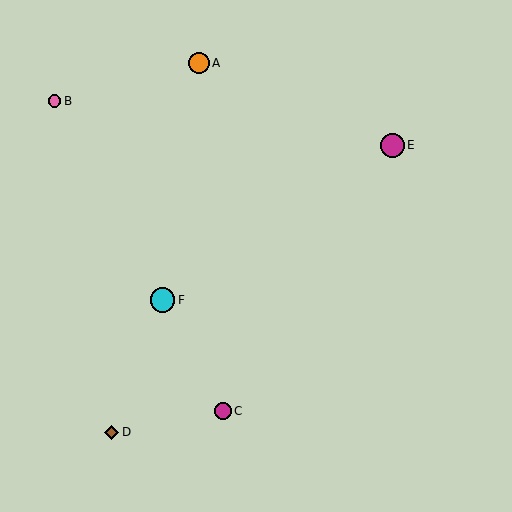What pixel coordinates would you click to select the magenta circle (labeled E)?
Click at (392, 145) to select the magenta circle E.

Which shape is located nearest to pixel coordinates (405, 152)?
The magenta circle (labeled E) at (392, 145) is nearest to that location.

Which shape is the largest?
The cyan circle (labeled F) is the largest.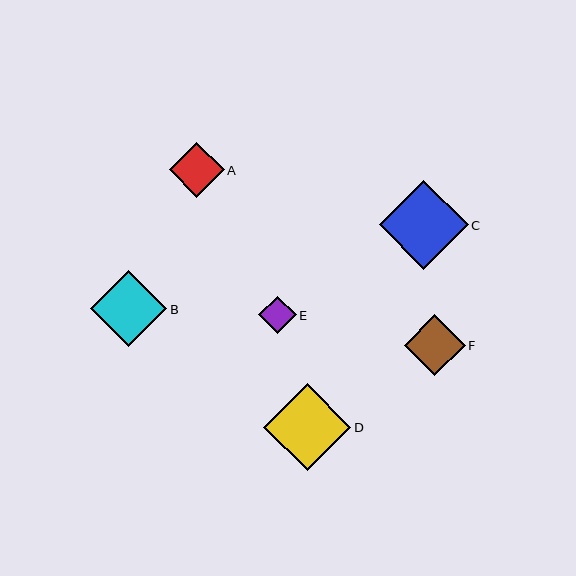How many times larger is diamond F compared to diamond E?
Diamond F is approximately 1.6 times the size of diamond E.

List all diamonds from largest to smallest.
From largest to smallest: C, D, B, F, A, E.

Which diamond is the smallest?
Diamond E is the smallest with a size of approximately 38 pixels.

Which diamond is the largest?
Diamond C is the largest with a size of approximately 89 pixels.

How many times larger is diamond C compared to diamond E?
Diamond C is approximately 2.4 times the size of diamond E.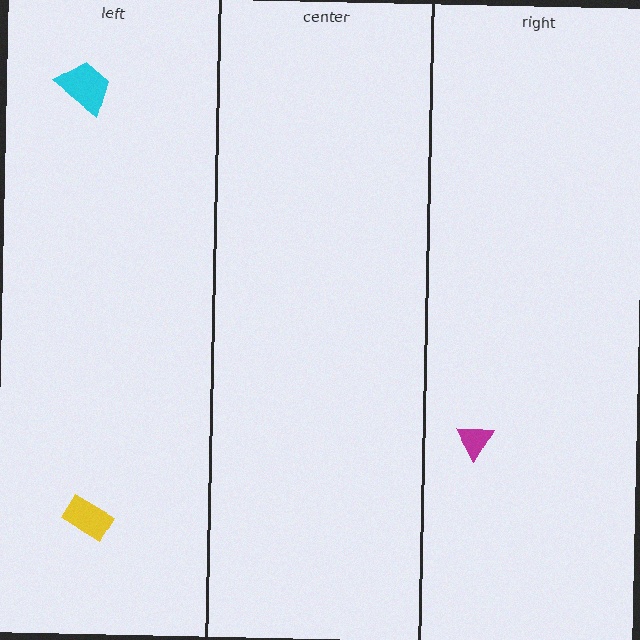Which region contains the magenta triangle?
The right region.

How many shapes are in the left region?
2.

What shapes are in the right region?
The magenta triangle.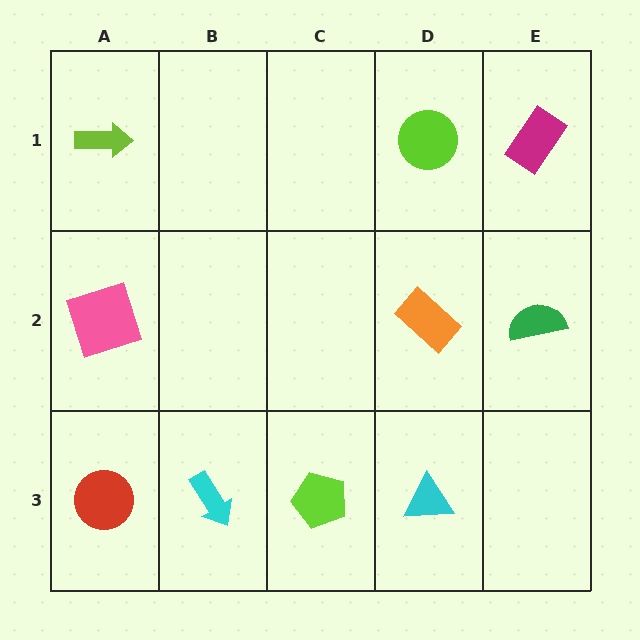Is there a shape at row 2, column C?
No, that cell is empty.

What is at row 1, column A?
A lime arrow.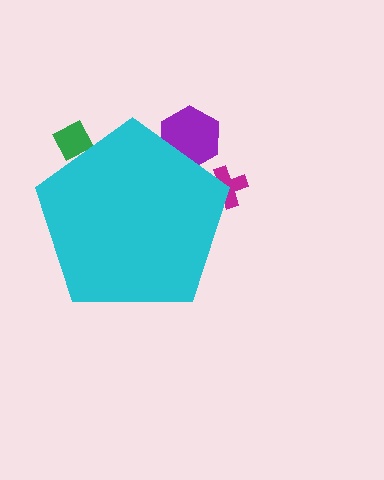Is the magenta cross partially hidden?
Yes, the magenta cross is partially hidden behind the cyan pentagon.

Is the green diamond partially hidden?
Yes, the green diamond is partially hidden behind the cyan pentagon.